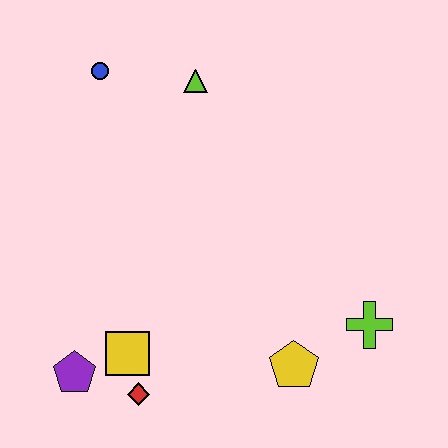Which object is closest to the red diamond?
The yellow square is closest to the red diamond.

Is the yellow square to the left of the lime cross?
Yes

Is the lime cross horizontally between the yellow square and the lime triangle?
No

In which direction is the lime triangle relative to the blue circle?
The lime triangle is to the right of the blue circle.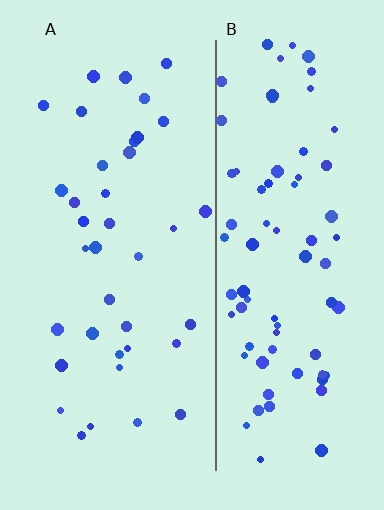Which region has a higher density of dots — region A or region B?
B (the right).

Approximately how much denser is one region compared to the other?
Approximately 2.2× — region B over region A.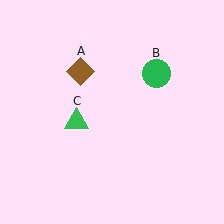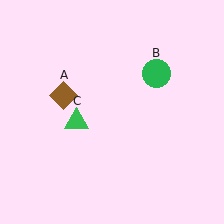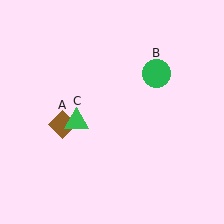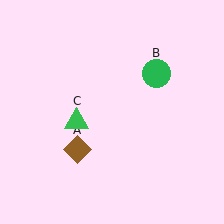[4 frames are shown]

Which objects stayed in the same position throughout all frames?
Green circle (object B) and green triangle (object C) remained stationary.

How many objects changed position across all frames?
1 object changed position: brown diamond (object A).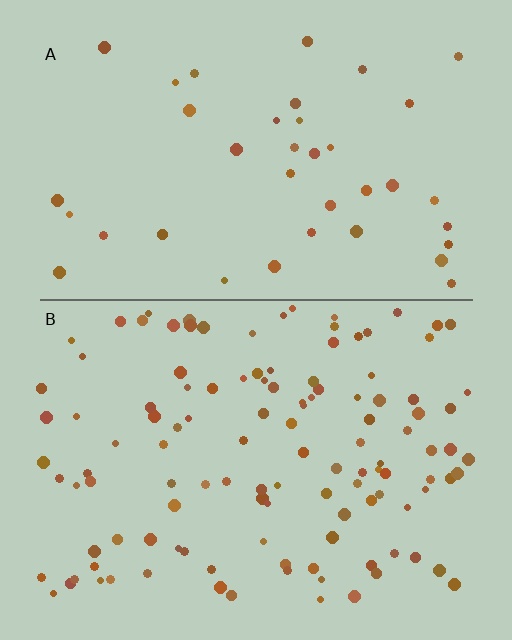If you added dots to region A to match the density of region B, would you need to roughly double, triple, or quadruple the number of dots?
Approximately triple.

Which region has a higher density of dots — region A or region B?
B (the bottom).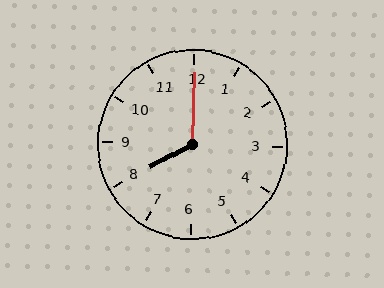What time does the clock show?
8:00.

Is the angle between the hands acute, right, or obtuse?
It is obtuse.